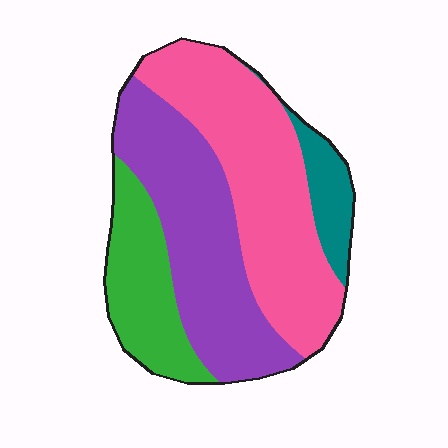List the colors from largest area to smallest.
From largest to smallest: pink, purple, green, teal.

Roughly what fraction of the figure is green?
Green takes up less than a quarter of the figure.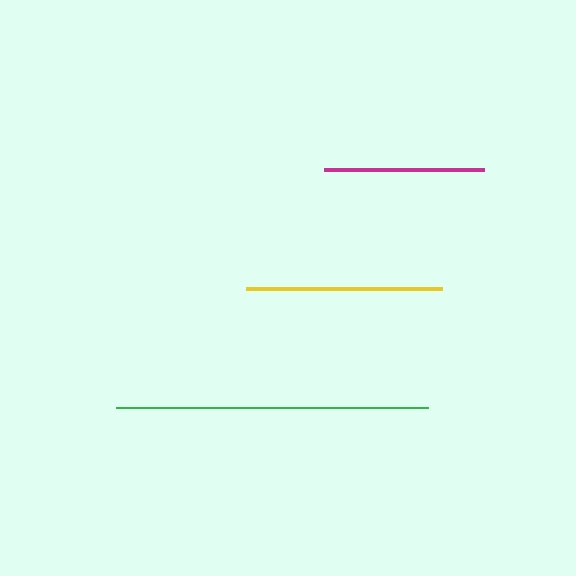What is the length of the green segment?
The green segment is approximately 312 pixels long.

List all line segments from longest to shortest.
From longest to shortest: green, yellow, magenta.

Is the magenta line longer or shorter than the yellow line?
The yellow line is longer than the magenta line.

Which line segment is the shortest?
The magenta line is the shortest at approximately 160 pixels.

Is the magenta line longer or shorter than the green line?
The green line is longer than the magenta line.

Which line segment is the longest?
The green line is the longest at approximately 312 pixels.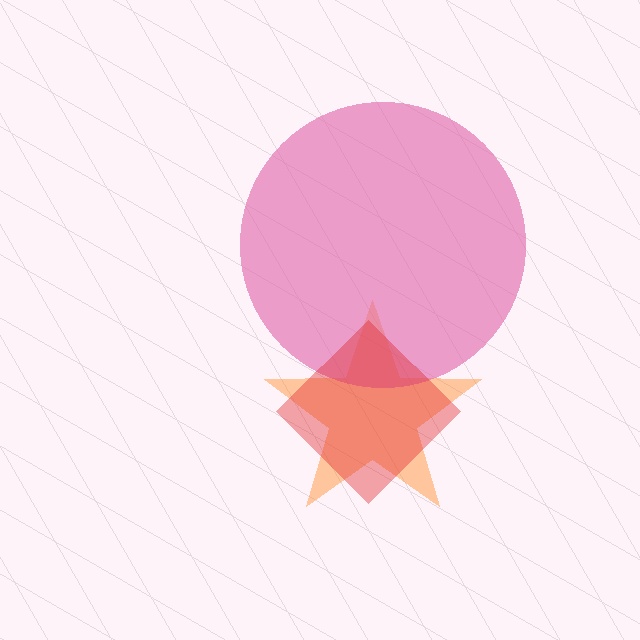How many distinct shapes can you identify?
There are 3 distinct shapes: an orange star, a pink circle, a red diamond.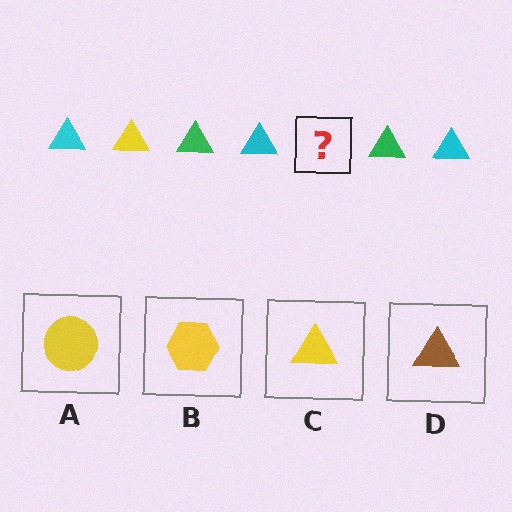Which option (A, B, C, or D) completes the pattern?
C.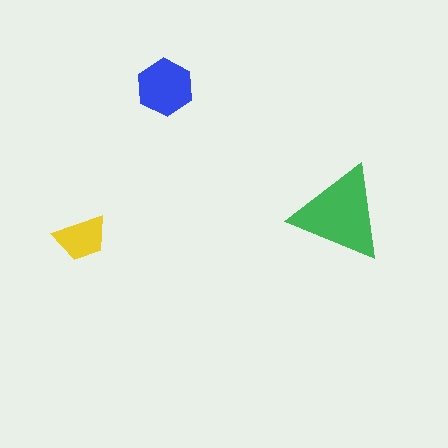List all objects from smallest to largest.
The yellow trapezoid, the blue hexagon, the green triangle.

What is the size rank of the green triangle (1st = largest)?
1st.